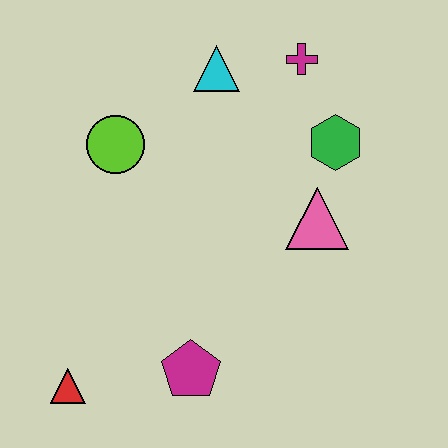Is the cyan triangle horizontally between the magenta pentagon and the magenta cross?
Yes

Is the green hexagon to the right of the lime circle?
Yes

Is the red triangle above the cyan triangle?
No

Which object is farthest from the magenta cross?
The red triangle is farthest from the magenta cross.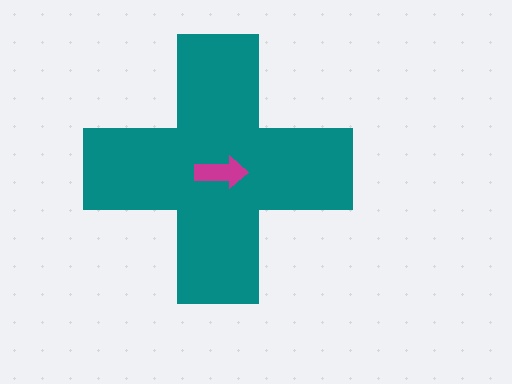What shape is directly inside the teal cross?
The magenta arrow.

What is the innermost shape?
The magenta arrow.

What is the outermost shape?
The teal cross.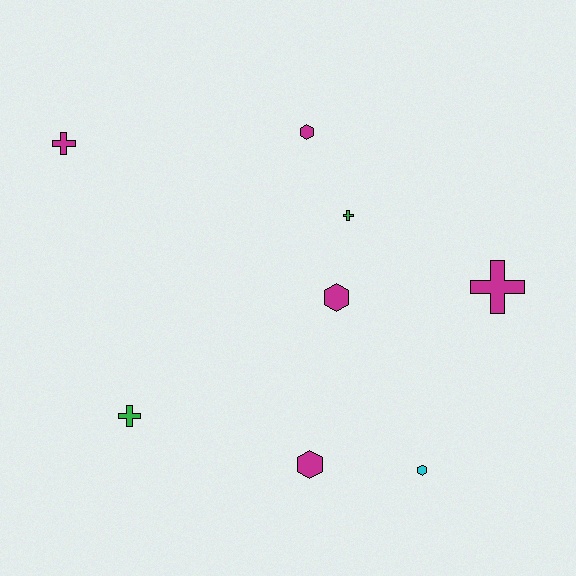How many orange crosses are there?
There are no orange crosses.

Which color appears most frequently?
Magenta, with 5 objects.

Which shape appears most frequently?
Hexagon, with 4 objects.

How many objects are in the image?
There are 8 objects.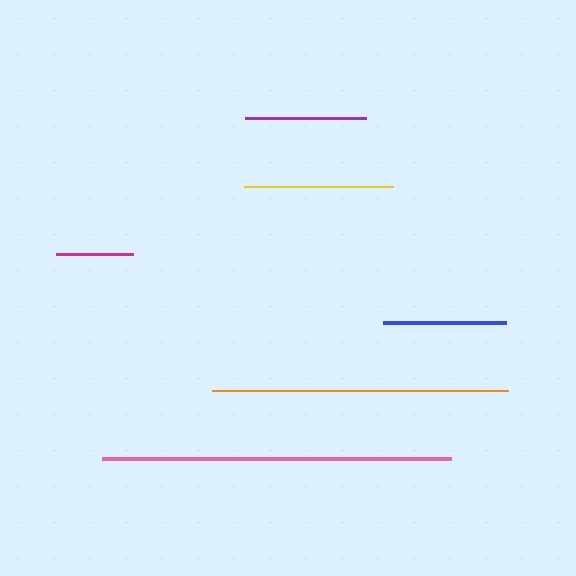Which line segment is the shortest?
The magenta line is the shortest at approximately 77 pixels.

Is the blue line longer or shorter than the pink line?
The pink line is longer than the blue line.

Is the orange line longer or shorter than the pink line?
The pink line is longer than the orange line.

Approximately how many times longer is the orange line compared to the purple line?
The orange line is approximately 2.4 times the length of the purple line.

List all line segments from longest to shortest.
From longest to shortest: pink, orange, yellow, blue, purple, magenta.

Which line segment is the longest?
The pink line is the longest at approximately 349 pixels.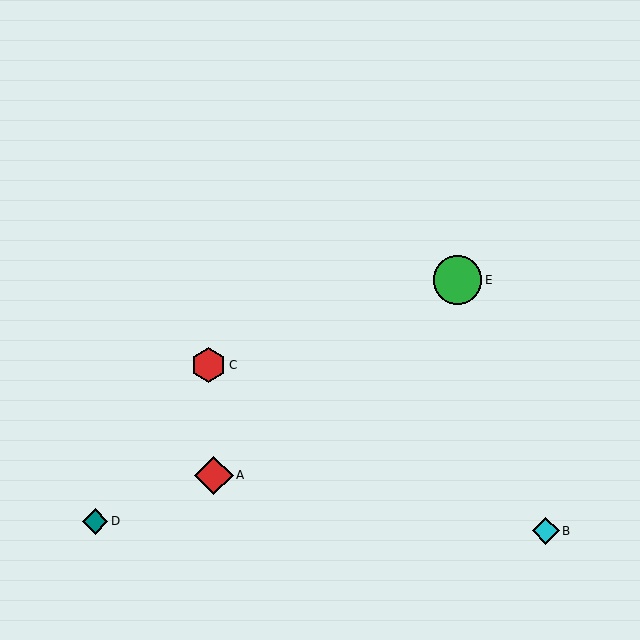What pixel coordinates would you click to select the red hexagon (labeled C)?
Click at (208, 365) to select the red hexagon C.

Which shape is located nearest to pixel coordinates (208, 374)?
The red hexagon (labeled C) at (208, 365) is nearest to that location.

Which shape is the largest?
The green circle (labeled E) is the largest.